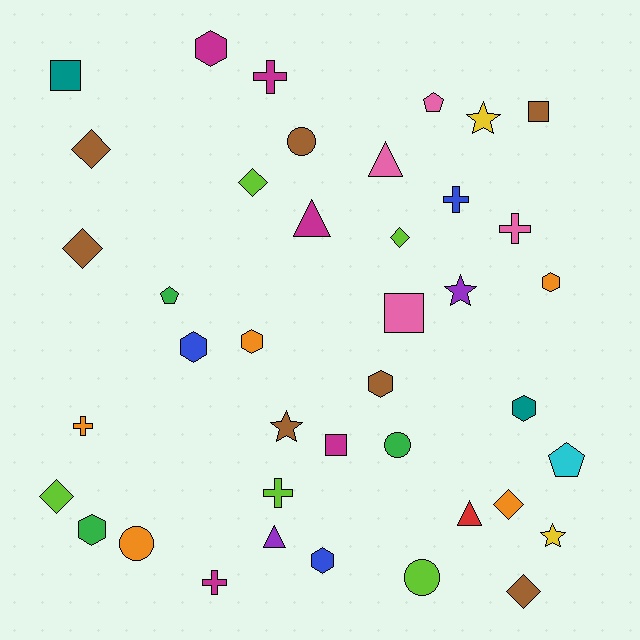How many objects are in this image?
There are 40 objects.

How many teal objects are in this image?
There are 2 teal objects.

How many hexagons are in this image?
There are 8 hexagons.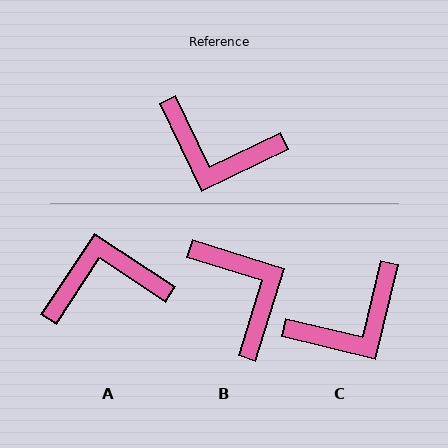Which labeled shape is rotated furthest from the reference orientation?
A, about 149 degrees away.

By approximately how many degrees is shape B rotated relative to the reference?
Approximately 137 degrees counter-clockwise.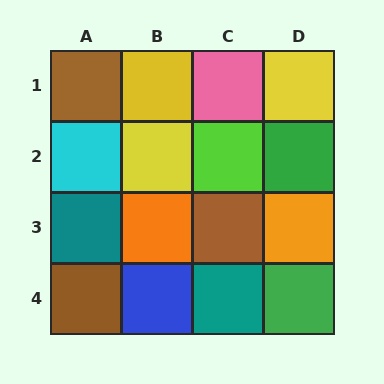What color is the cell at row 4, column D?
Green.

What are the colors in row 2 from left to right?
Cyan, yellow, lime, green.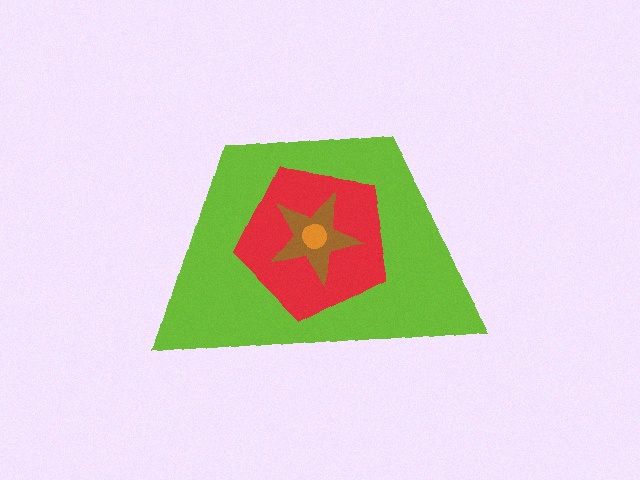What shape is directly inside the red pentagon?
The brown star.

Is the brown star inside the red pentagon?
Yes.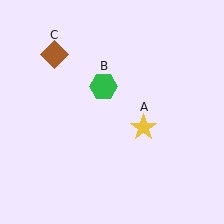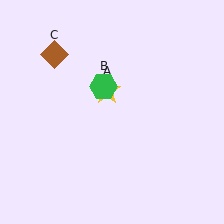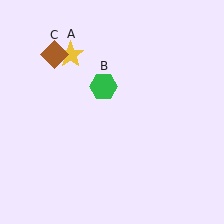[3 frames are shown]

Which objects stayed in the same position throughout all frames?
Green hexagon (object B) and brown diamond (object C) remained stationary.